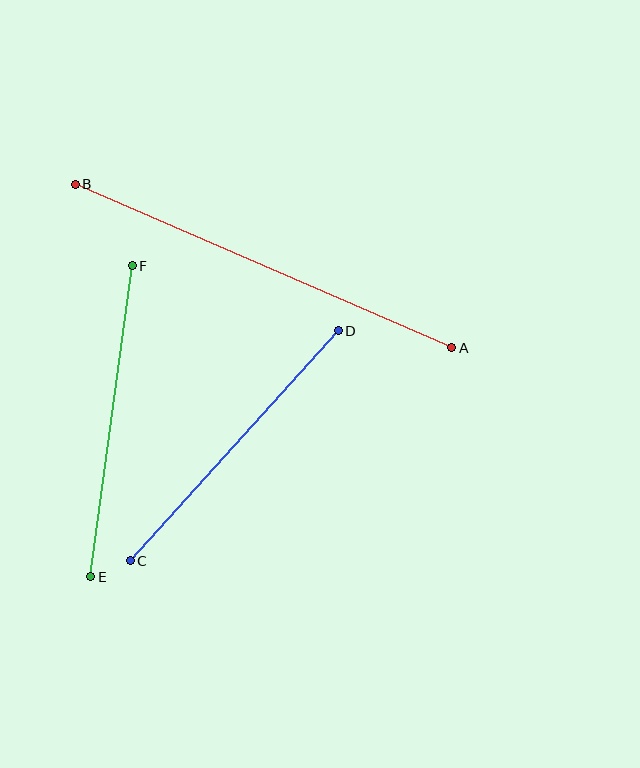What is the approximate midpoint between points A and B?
The midpoint is at approximately (263, 266) pixels.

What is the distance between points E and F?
The distance is approximately 314 pixels.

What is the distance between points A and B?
The distance is approximately 410 pixels.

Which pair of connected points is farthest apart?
Points A and B are farthest apart.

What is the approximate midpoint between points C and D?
The midpoint is at approximately (234, 446) pixels.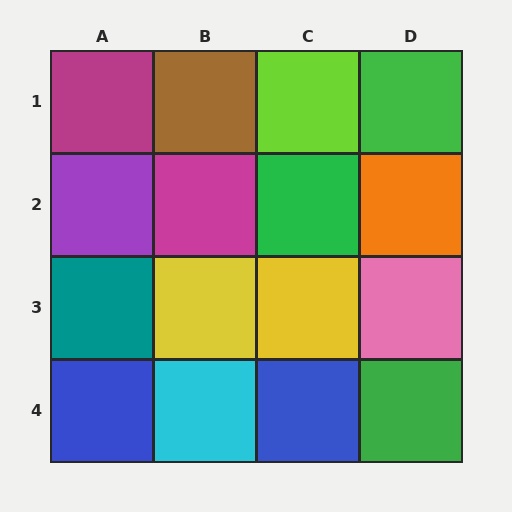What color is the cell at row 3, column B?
Yellow.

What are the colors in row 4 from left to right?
Blue, cyan, blue, green.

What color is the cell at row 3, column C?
Yellow.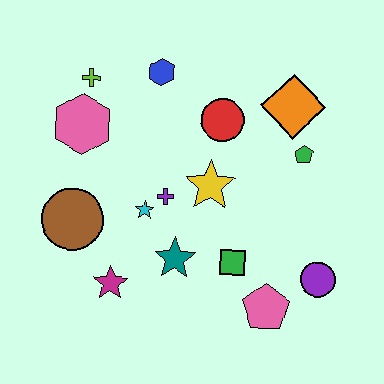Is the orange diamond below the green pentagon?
No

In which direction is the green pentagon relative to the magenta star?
The green pentagon is to the right of the magenta star.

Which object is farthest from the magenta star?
The orange diamond is farthest from the magenta star.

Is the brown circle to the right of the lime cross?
No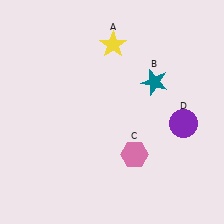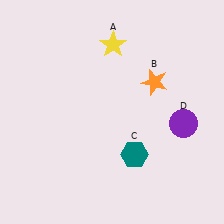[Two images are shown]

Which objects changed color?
B changed from teal to orange. C changed from pink to teal.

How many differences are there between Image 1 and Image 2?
There are 2 differences between the two images.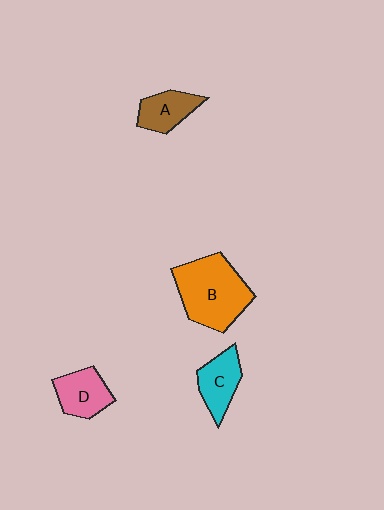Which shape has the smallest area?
Shape A (brown).